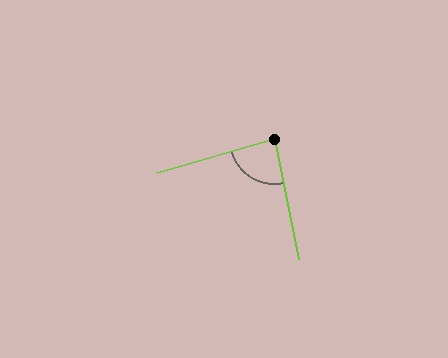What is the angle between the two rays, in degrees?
Approximately 85 degrees.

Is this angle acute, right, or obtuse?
It is acute.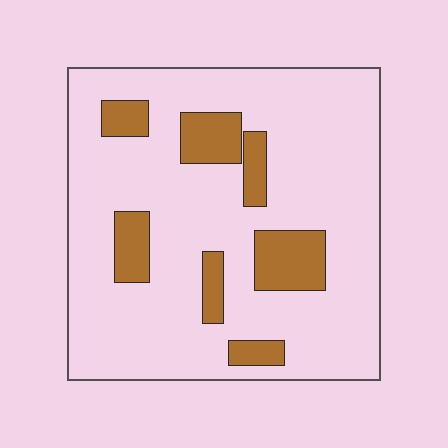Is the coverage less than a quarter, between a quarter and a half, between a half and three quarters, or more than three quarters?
Less than a quarter.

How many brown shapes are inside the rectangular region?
7.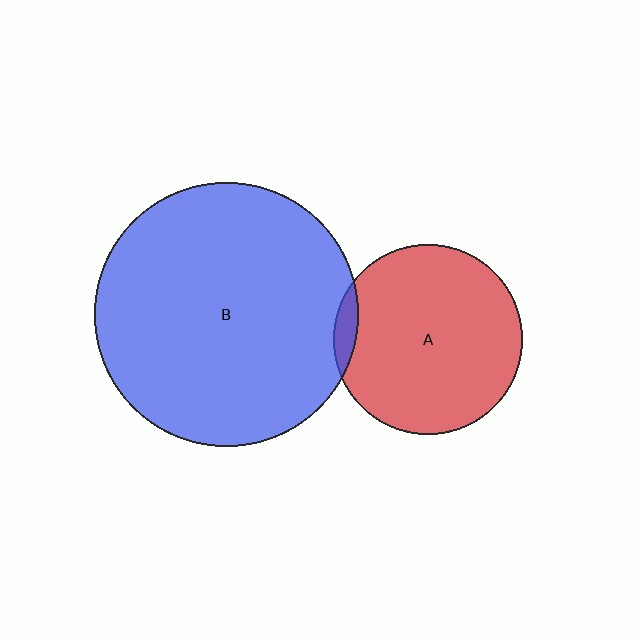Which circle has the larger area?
Circle B (blue).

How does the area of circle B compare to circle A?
Approximately 1.9 times.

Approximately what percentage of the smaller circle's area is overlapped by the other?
Approximately 5%.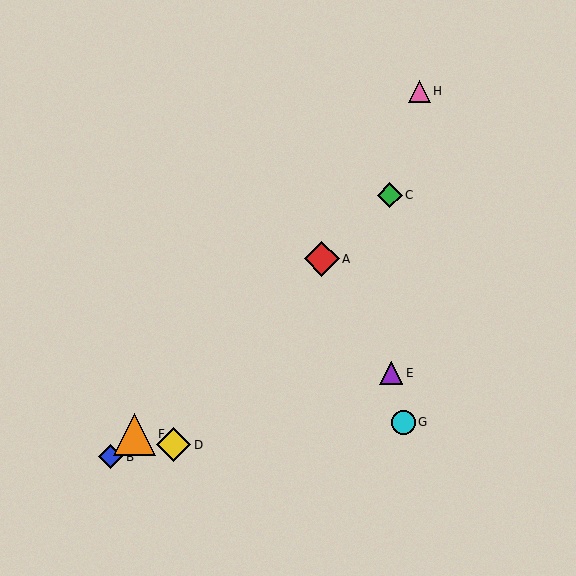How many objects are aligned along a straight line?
4 objects (A, B, C, F) are aligned along a straight line.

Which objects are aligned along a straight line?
Objects A, B, C, F are aligned along a straight line.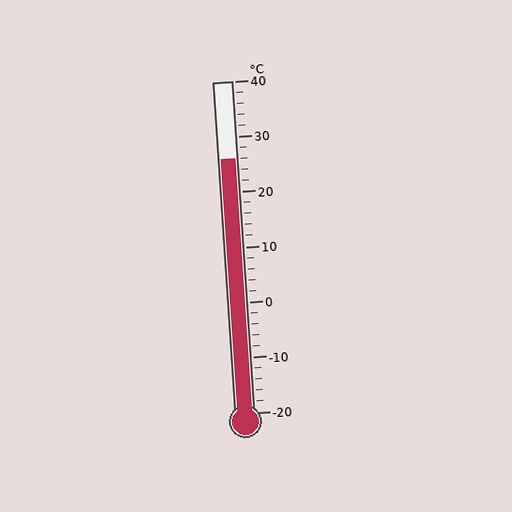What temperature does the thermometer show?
The thermometer shows approximately 26°C.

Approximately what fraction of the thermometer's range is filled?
The thermometer is filled to approximately 75% of its range.